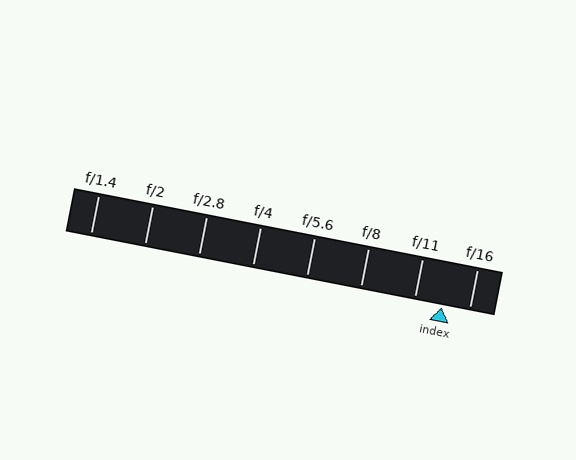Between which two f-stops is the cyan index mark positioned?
The index mark is between f/11 and f/16.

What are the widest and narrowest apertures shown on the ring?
The widest aperture shown is f/1.4 and the narrowest is f/16.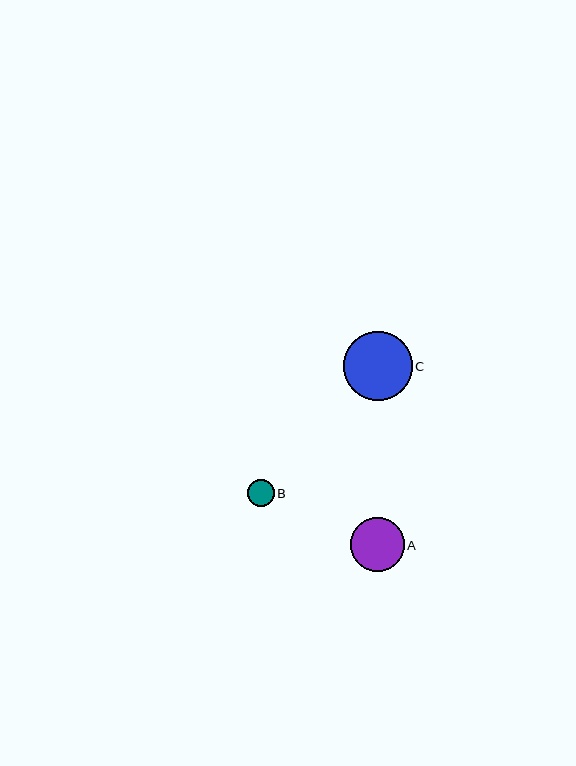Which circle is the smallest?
Circle B is the smallest with a size of approximately 27 pixels.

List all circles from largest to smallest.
From largest to smallest: C, A, B.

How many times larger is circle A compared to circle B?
Circle A is approximately 2.0 times the size of circle B.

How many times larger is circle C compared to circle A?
Circle C is approximately 1.3 times the size of circle A.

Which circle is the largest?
Circle C is the largest with a size of approximately 69 pixels.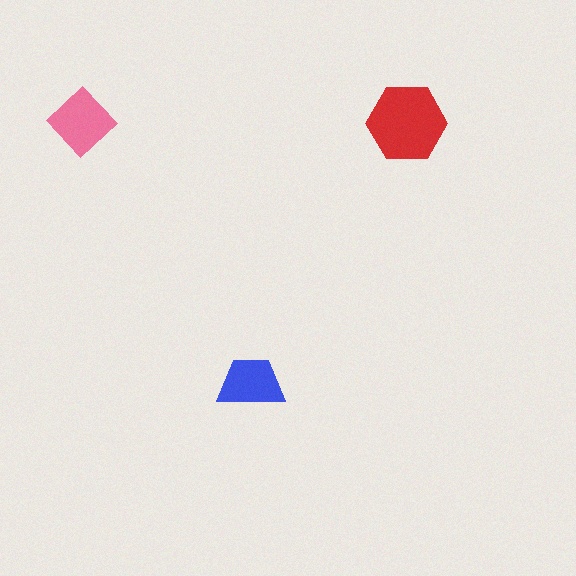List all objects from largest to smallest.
The red hexagon, the pink diamond, the blue trapezoid.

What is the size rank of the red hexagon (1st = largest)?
1st.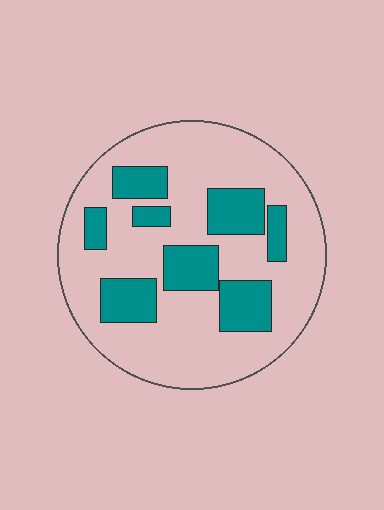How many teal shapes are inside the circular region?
8.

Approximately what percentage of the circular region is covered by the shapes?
Approximately 25%.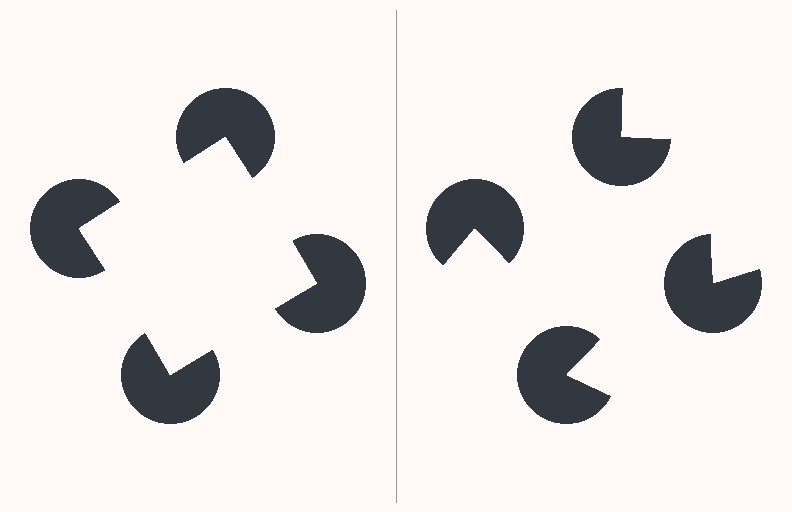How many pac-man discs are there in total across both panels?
8 — 4 on each side.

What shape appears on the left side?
An illusory square.